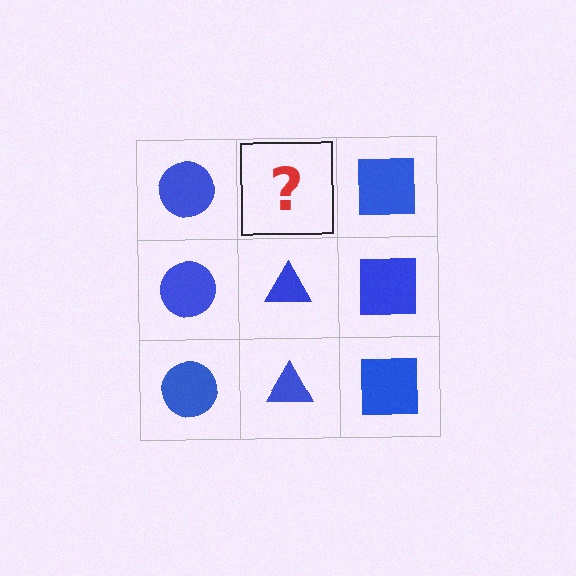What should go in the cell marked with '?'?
The missing cell should contain a blue triangle.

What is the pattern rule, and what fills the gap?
The rule is that each column has a consistent shape. The gap should be filled with a blue triangle.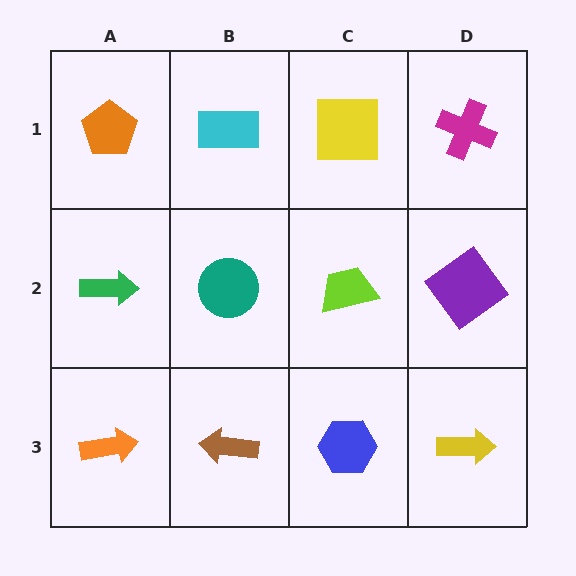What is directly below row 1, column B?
A teal circle.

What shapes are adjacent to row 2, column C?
A yellow square (row 1, column C), a blue hexagon (row 3, column C), a teal circle (row 2, column B), a purple diamond (row 2, column D).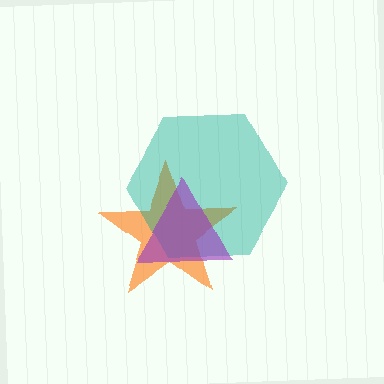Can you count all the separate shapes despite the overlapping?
Yes, there are 3 separate shapes.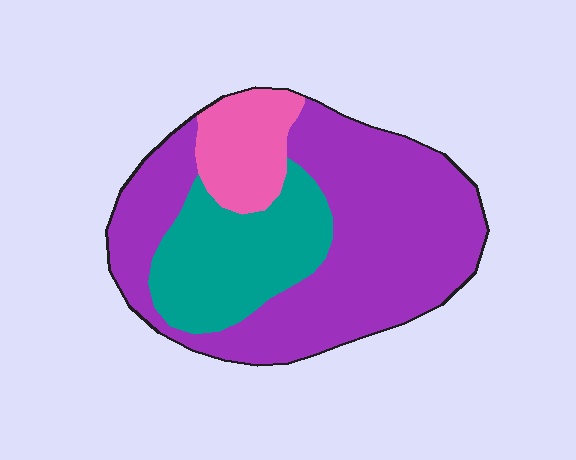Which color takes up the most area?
Purple, at roughly 60%.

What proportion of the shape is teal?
Teal covers 25% of the shape.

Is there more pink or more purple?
Purple.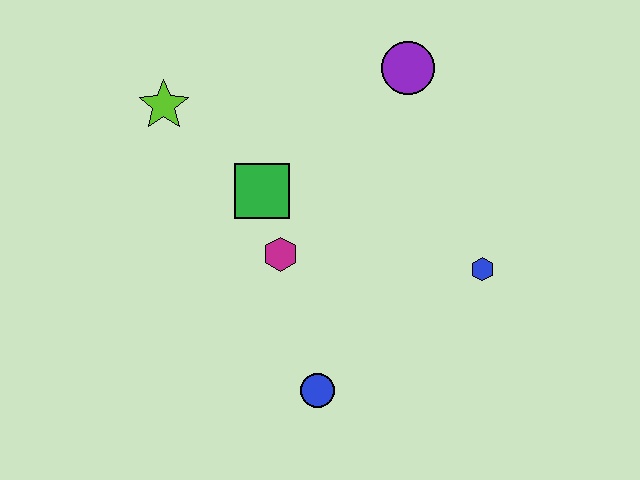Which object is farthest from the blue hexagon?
The lime star is farthest from the blue hexagon.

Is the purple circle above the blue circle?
Yes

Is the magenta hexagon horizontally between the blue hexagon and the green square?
Yes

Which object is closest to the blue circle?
The magenta hexagon is closest to the blue circle.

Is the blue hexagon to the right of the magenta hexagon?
Yes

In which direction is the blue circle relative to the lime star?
The blue circle is below the lime star.